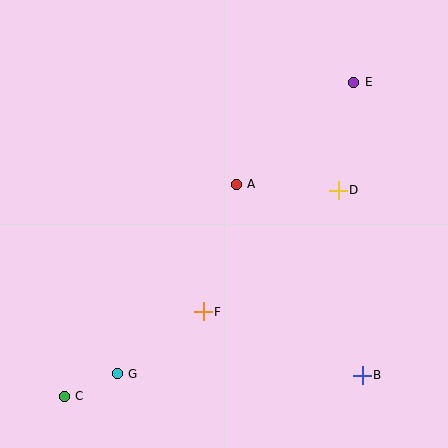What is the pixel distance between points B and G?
The distance between B and G is 245 pixels.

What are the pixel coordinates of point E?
Point E is at (354, 82).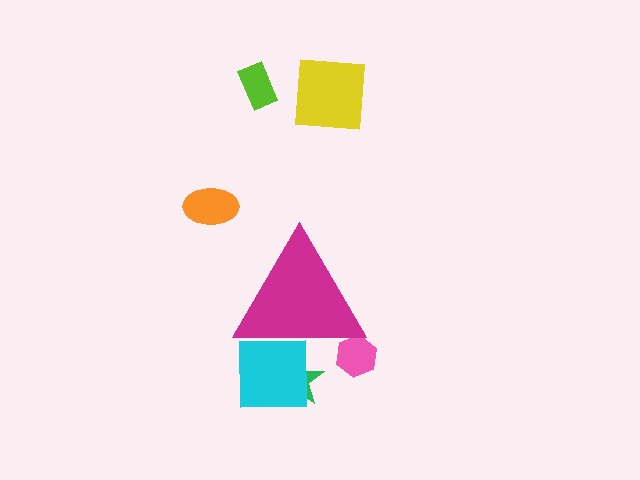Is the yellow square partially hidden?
No, the yellow square is fully visible.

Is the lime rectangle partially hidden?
No, the lime rectangle is fully visible.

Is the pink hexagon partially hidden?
Yes, the pink hexagon is partially hidden behind the magenta triangle.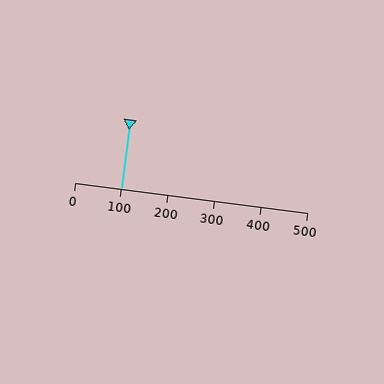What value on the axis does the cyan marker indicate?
The marker indicates approximately 100.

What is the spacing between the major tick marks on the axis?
The major ticks are spaced 100 apart.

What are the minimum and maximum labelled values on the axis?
The axis runs from 0 to 500.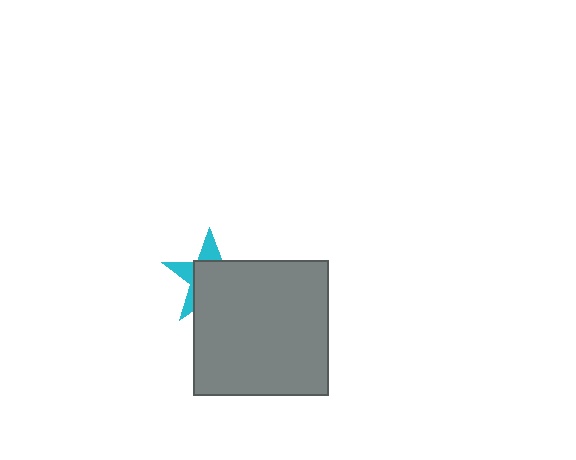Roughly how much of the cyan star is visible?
A small part of it is visible (roughly 33%).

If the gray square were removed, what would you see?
You would see the complete cyan star.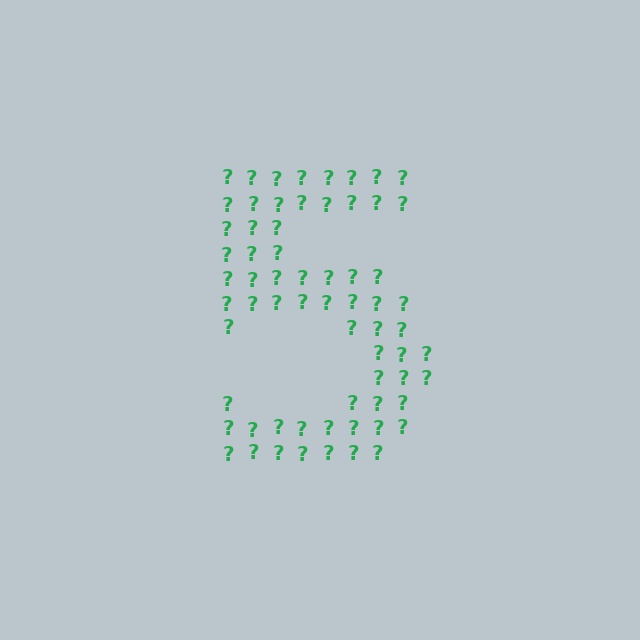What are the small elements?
The small elements are question marks.